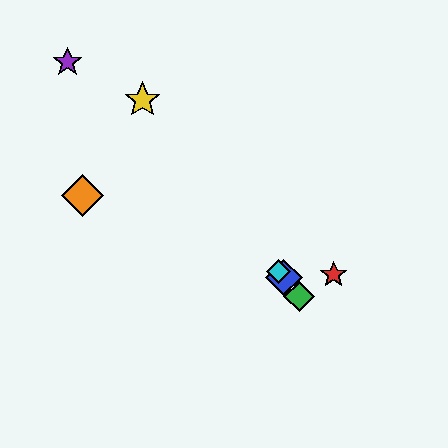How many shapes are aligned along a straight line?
4 shapes (the blue diamond, the green diamond, the yellow star, the cyan diamond) are aligned along a straight line.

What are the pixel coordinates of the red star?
The red star is at (334, 275).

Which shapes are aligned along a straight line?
The blue diamond, the green diamond, the yellow star, the cyan diamond are aligned along a straight line.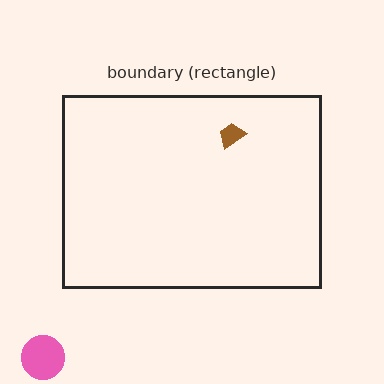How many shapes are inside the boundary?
1 inside, 1 outside.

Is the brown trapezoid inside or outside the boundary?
Inside.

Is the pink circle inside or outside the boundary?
Outside.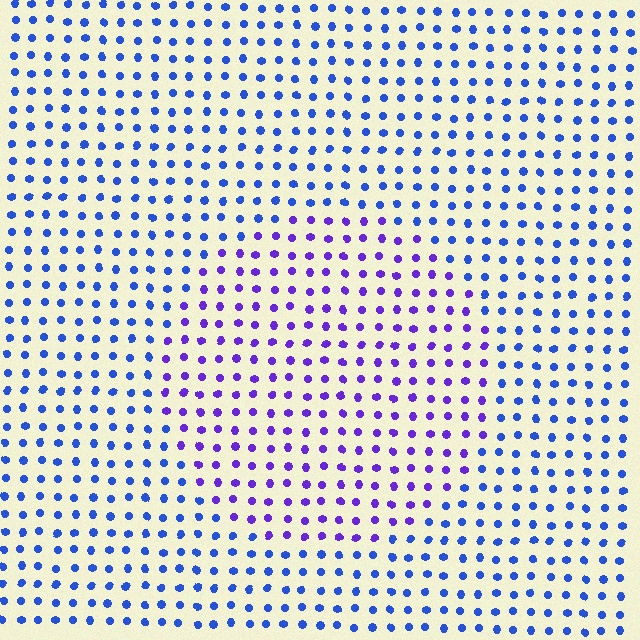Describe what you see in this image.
The image is filled with small blue elements in a uniform arrangement. A circle-shaped region is visible where the elements are tinted to a slightly different hue, forming a subtle color boundary.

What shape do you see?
I see a circle.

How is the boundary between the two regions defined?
The boundary is defined purely by a slight shift in hue (about 38 degrees). Spacing, size, and orientation are identical on both sides.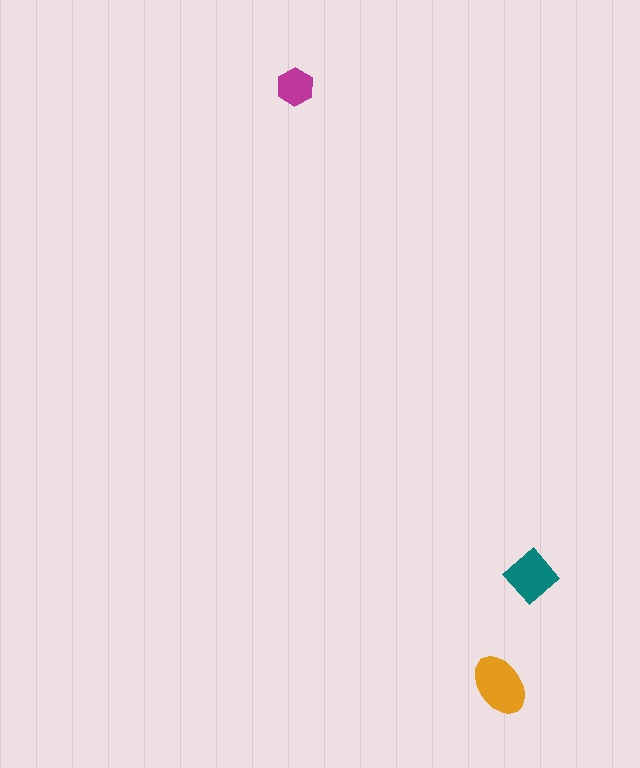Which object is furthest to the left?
The magenta hexagon is leftmost.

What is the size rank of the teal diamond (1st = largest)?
2nd.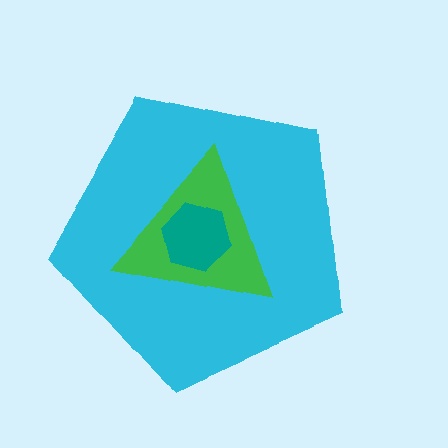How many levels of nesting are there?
3.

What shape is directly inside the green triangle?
The teal hexagon.